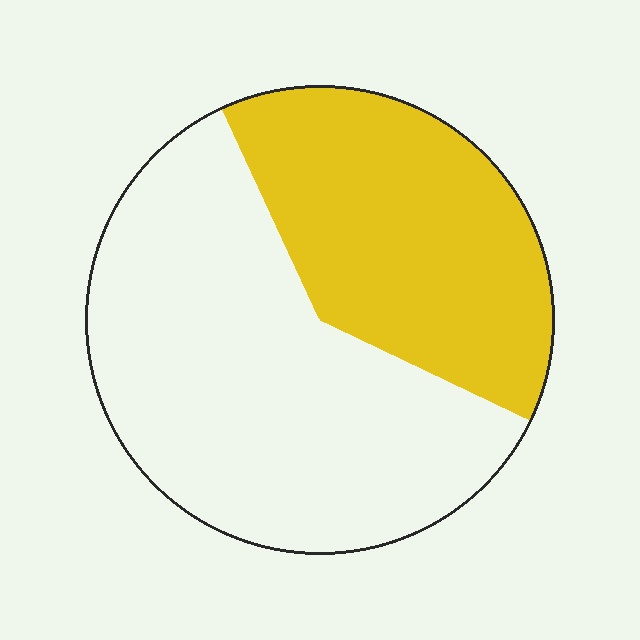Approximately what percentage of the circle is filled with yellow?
Approximately 40%.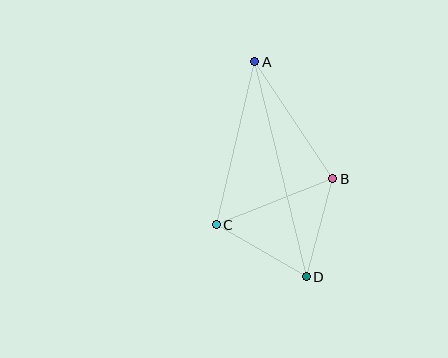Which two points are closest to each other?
Points B and D are closest to each other.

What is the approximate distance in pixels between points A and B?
The distance between A and B is approximately 141 pixels.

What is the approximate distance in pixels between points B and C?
The distance between B and C is approximately 125 pixels.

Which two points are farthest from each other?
Points A and D are farthest from each other.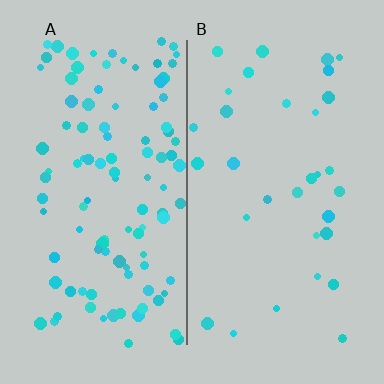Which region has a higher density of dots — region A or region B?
A (the left).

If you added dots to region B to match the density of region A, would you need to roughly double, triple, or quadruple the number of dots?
Approximately triple.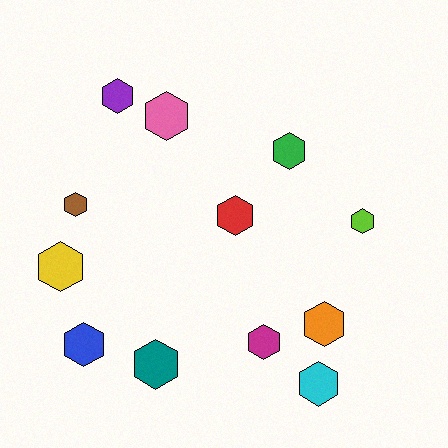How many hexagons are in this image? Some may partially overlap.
There are 12 hexagons.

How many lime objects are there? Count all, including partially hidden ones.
There is 1 lime object.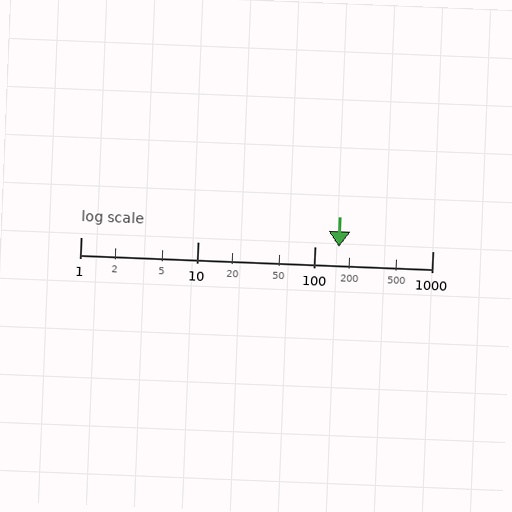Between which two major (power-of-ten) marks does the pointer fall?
The pointer is between 100 and 1000.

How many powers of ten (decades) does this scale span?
The scale spans 3 decades, from 1 to 1000.